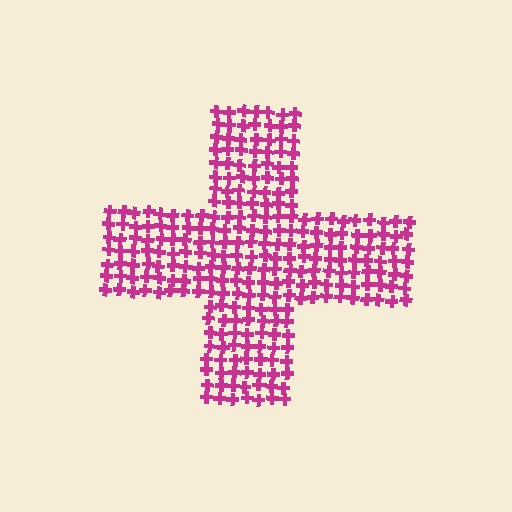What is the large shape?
The large shape is a cross.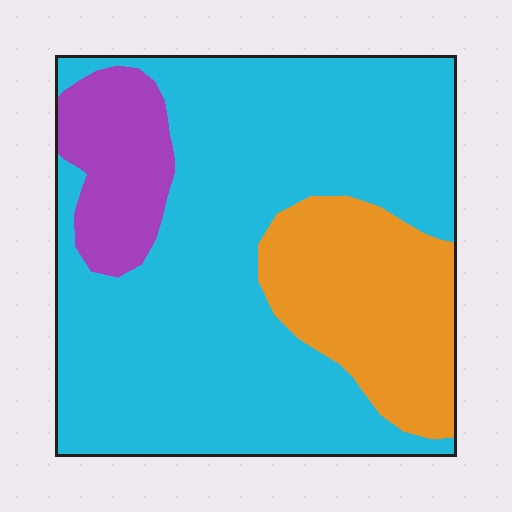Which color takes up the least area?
Purple, at roughly 10%.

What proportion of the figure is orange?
Orange takes up about one fifth (1/5) of the figure.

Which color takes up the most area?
Cyan, at roughly 70%.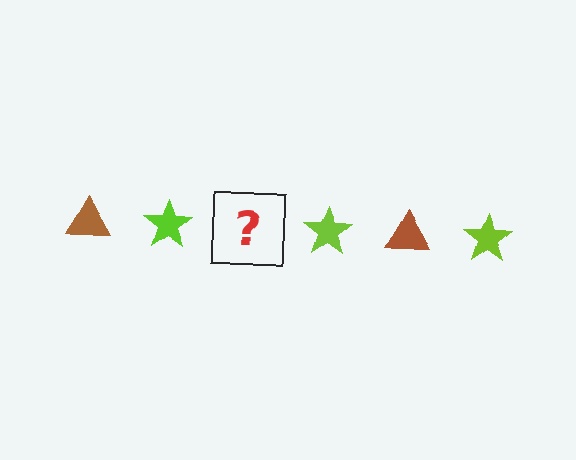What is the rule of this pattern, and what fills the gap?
The rule is that the pattern alternates between brown triangle and lime star. The gap should be filled with a brown triangle.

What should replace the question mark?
The question mark should be replaced with a brown triangle.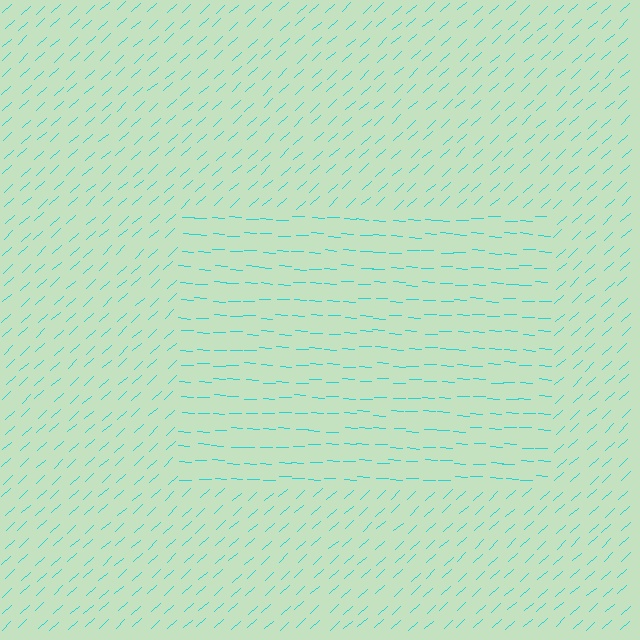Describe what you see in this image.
The image is filled with small cyan line segments. A rectangle region in the image has lines oriented differently from the surrounding lines, creating a visible texture boundary.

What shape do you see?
I see a rectangle.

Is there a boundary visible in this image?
Yes, there is a texture boundary formed by a change in line orientation.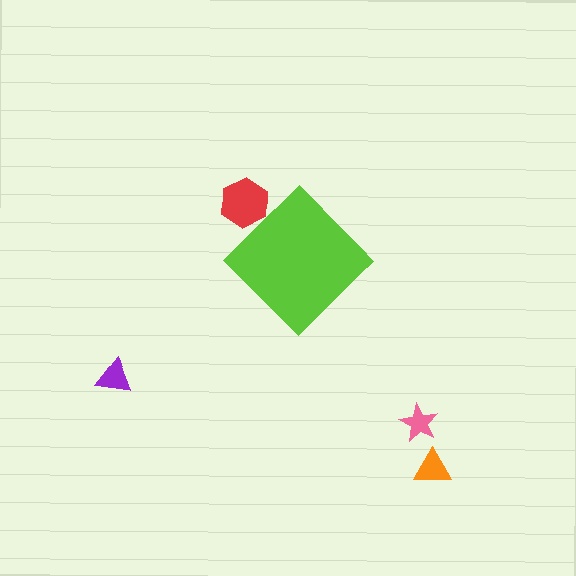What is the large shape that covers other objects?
A lime diamond.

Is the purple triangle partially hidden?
No, the purple triangle is fully visible.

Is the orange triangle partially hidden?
No, the orange triangle is fully visible.